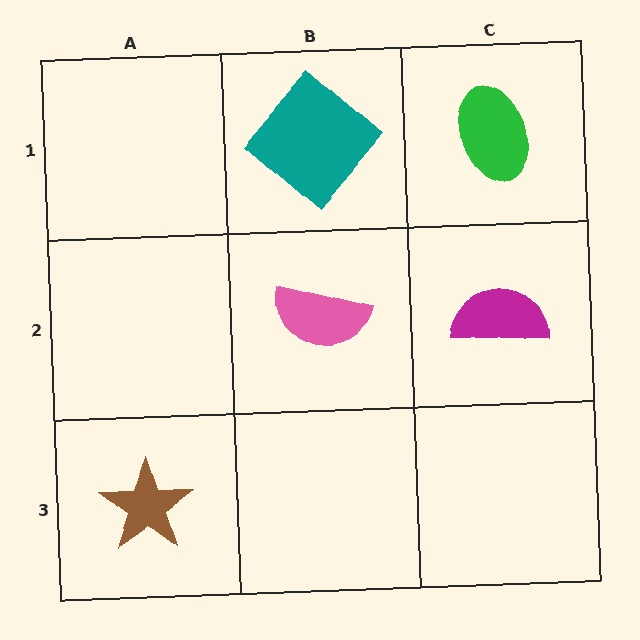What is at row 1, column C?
A green ellipse.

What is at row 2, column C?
A magenta semicircle.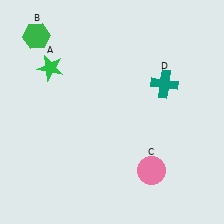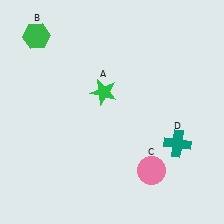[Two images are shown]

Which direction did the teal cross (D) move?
The teal cross (D) moved down.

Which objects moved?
The objects that moved are: the green star (A), the teal cross (D).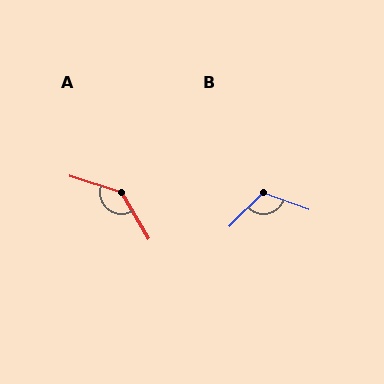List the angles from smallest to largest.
B (115°), A (138°).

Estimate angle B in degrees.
Approximately 115 degrees.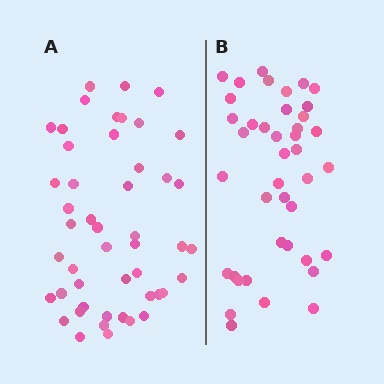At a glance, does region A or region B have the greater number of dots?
Region A (the left region) has more dots.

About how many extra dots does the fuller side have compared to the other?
Region A has roughly 8 or so more dots than region B.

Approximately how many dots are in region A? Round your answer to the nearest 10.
About 50 dots. (The exact count is 48, which rounds to 50.)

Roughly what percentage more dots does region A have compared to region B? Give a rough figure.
About 15% more.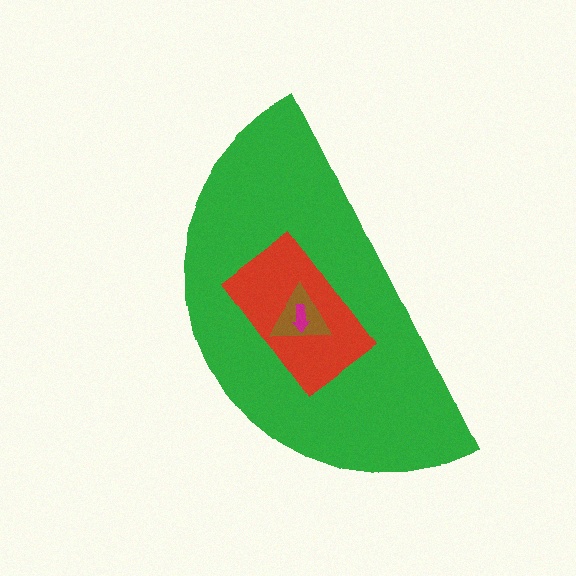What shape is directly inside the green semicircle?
The red rectangle.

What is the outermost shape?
The green semicircle.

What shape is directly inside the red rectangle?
The brown triangle.